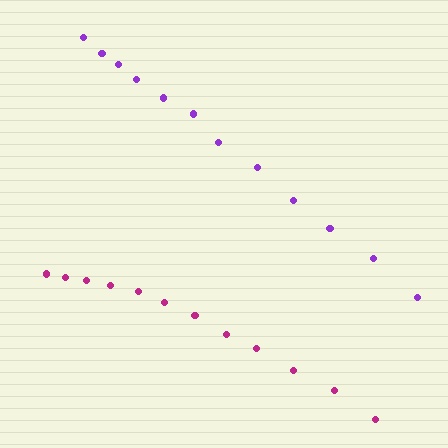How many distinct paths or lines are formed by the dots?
There are 2 distinct paths.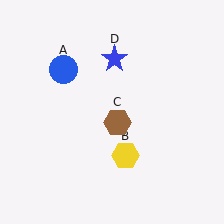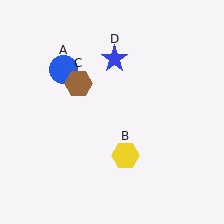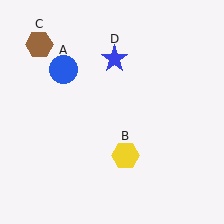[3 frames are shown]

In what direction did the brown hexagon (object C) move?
The brown hexagon (object C) moved up and to the left.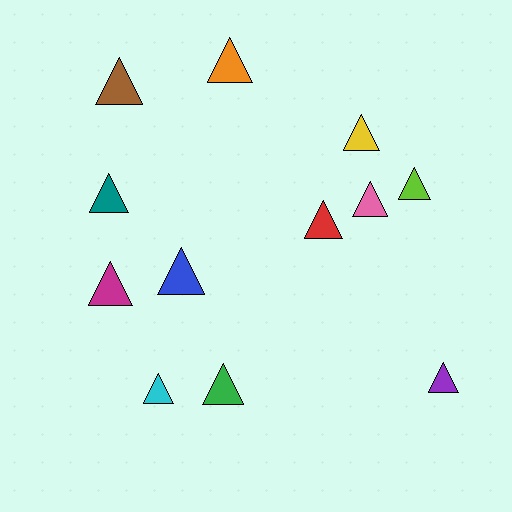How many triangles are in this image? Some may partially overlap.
There are 12 triangles.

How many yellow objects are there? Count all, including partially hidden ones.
There is 1 yellow object.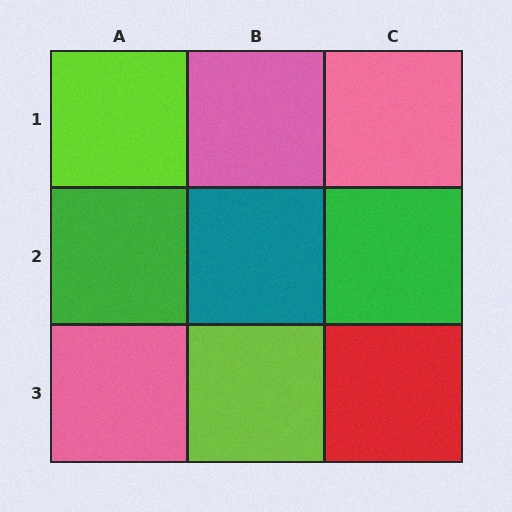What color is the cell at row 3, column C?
Red.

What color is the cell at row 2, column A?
Green.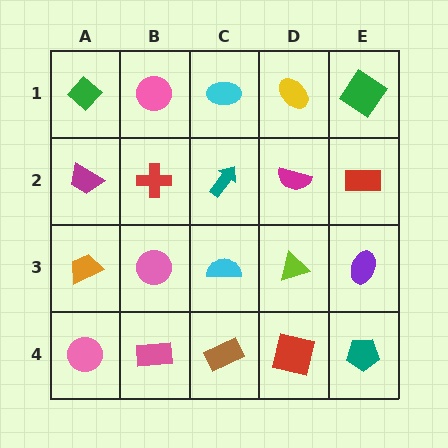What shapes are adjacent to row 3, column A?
A magenta trapezoid (row 2, column A), a pink circle (row 4, column A), a pink circle (row 3, column B).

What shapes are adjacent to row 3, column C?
A teal arrow (row 2, column C), a brown rectangle (row 4, column C), a pink circle (row 3, column B), a lime triangle (row 3, column D).